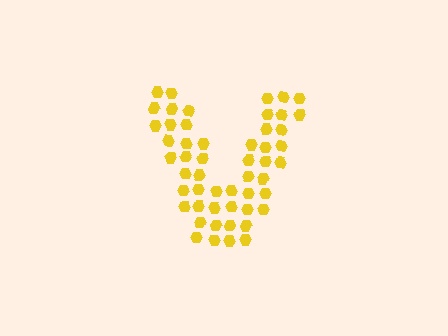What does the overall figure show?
The overall figure shows the letter V.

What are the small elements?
The small elements are hexagons.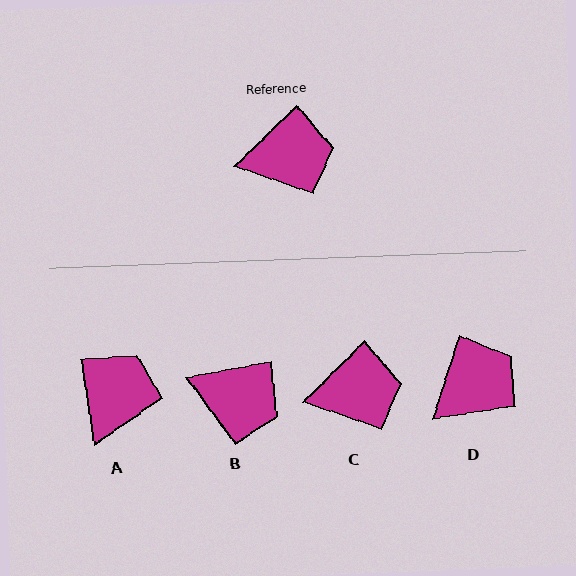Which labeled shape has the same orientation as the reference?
C.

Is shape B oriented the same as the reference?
No, it is off by about 34 degrees.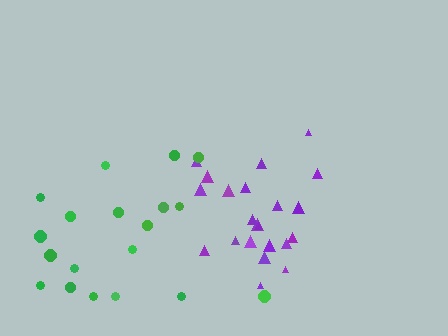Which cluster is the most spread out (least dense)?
Green.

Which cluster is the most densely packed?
Purple.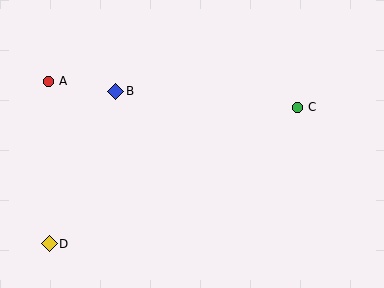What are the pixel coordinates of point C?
Point C is at (298, 107).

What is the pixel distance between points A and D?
The distance between A and D is 163 pixels.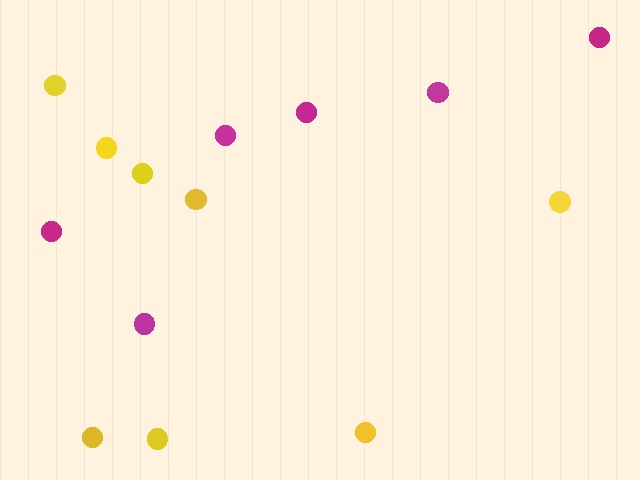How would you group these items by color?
There are 2 groups: one group of magenta circles (6) and one group of yellow circles (8).